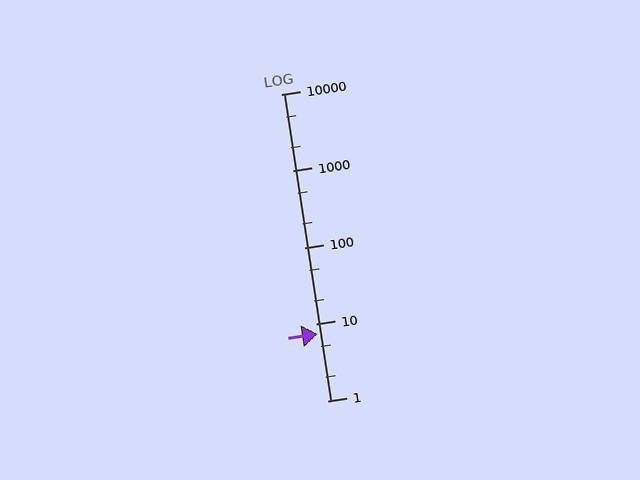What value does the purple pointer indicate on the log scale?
The pointer indicates approximately 7.4.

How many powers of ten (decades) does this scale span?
The scale spans 4 decades, from 1 to 10000.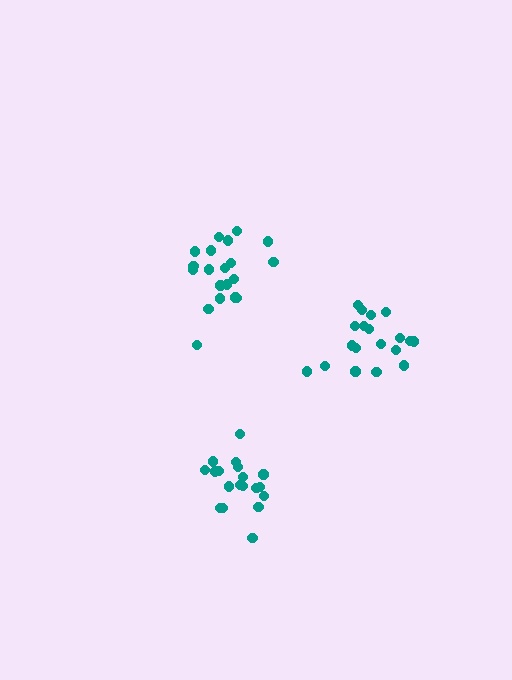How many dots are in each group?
Group 1: 20 dots, Group 2: 19 dots, Group 3: 19 dots (58 total).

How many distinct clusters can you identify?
There are 3 distinct clusters.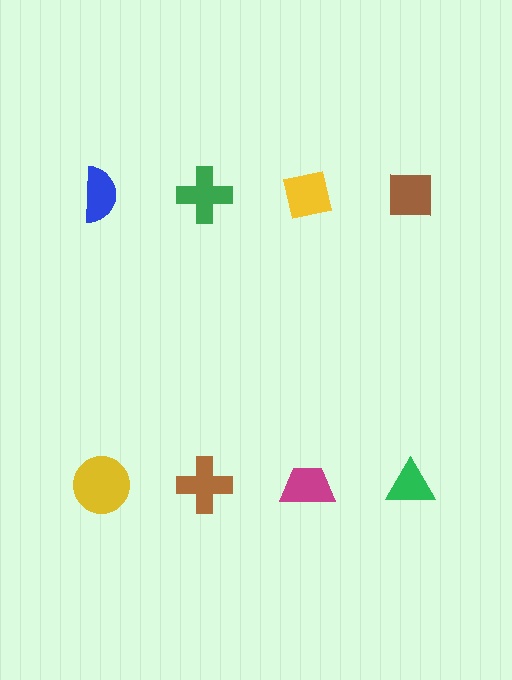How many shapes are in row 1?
4 shapes.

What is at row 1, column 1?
A blue semicircle.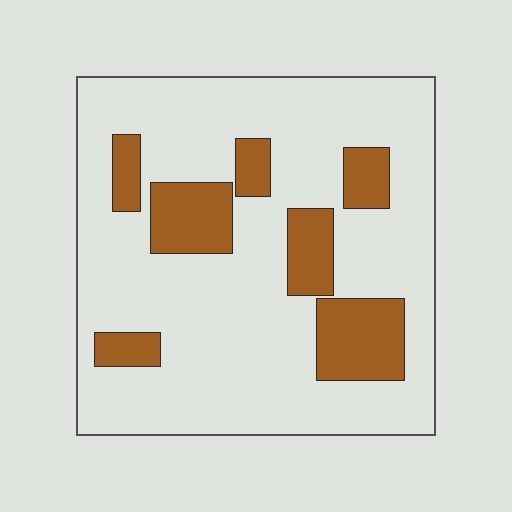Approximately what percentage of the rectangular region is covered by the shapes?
Approximately 20%.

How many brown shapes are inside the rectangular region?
7.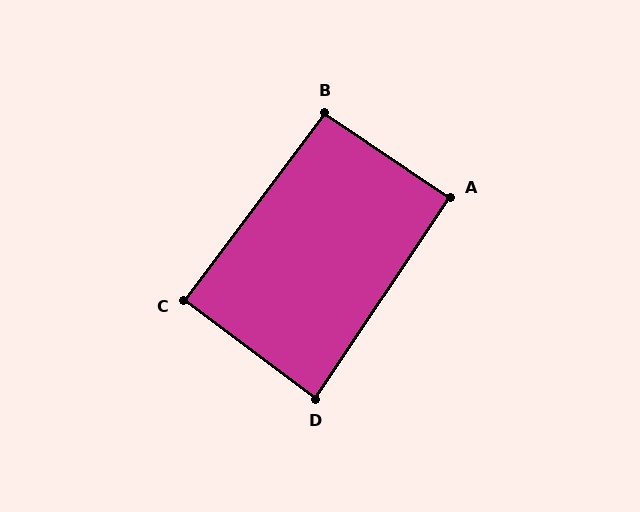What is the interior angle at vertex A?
Approximately 90 degrees (approximately right).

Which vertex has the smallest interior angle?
D, at approximately 87 degrees.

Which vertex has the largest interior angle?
B, at approximately 93 degrees.